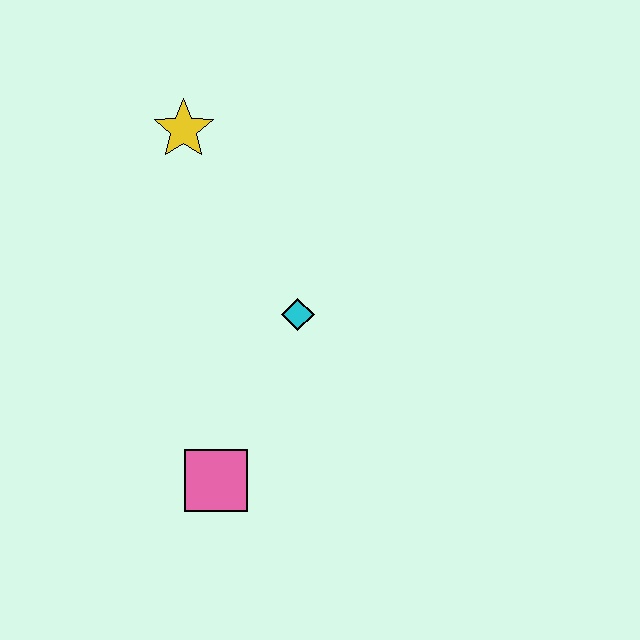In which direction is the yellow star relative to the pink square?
The yellow star is above the pink square.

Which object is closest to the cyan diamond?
The pink square is closest to the cyan diamond.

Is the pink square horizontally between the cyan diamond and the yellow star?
Yes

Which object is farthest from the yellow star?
The pink square is farthest from the yellow star.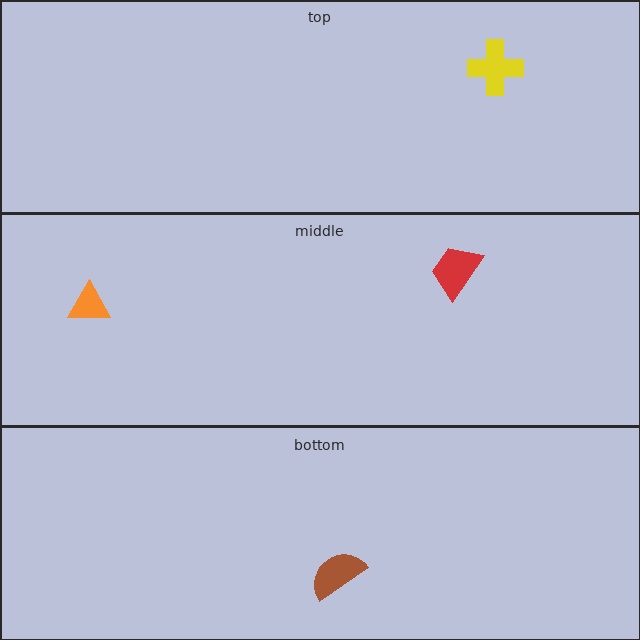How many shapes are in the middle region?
2.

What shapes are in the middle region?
The red trapezoid, the orange triangle.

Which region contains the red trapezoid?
The middle region.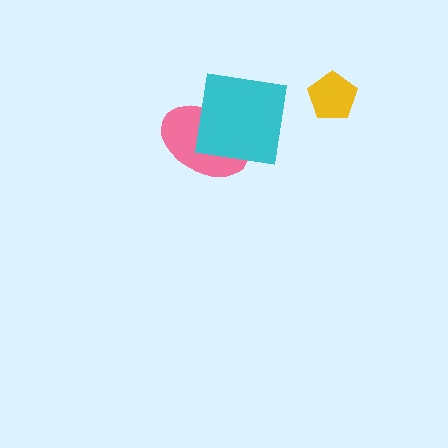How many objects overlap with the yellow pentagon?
0 objects overlap with the yellow pentagon.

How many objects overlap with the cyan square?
1 object overlaps with the cyan square.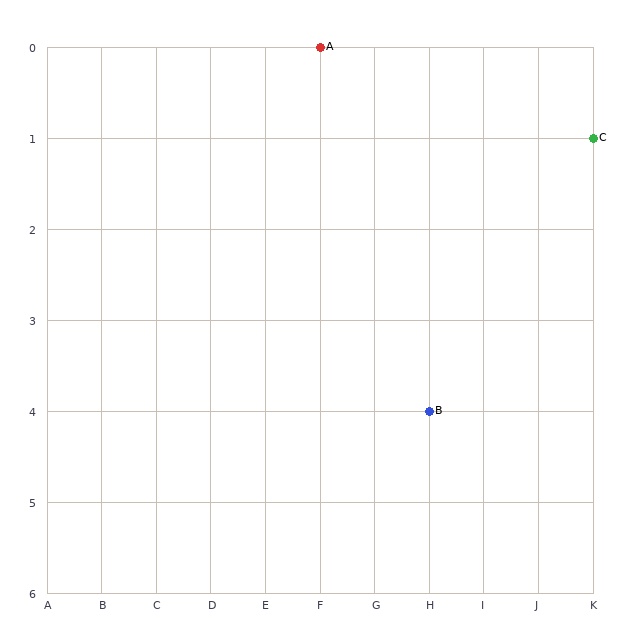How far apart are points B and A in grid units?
Points B and A are 2 columns and 4 rows apart (about 4.5 grid units diagonally).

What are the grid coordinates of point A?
Point A is at grid coordinates (F, 0).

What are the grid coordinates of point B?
Point B is at grid coordinates (H, 4).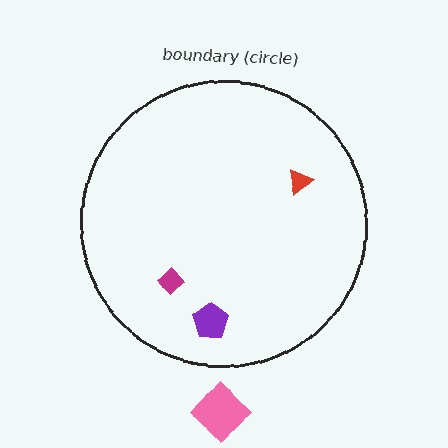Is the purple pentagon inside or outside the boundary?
Inside.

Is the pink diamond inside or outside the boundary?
Outside.